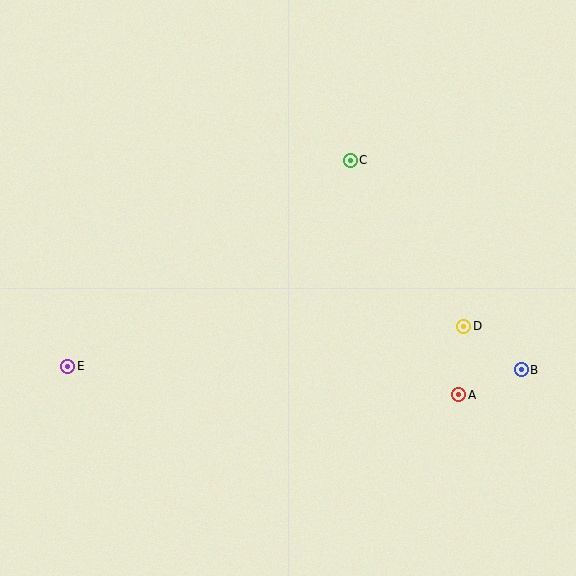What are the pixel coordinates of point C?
Point C is at (350, 160).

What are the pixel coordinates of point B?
Point B is at (521, 370).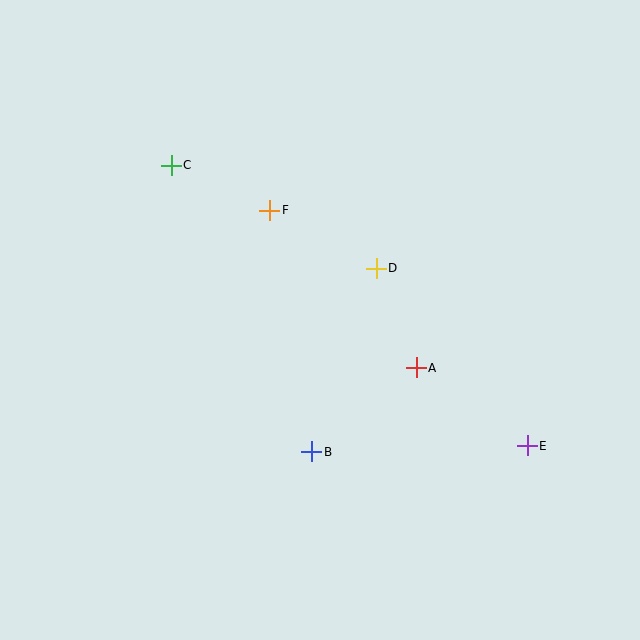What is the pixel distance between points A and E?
The distance between A and E is 136 pixels.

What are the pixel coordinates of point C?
Point C is at (171, 165).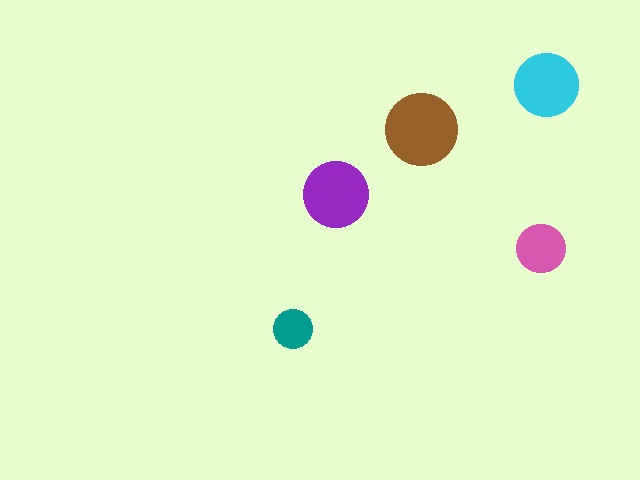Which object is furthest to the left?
The teal circle is leftmost.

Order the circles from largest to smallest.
the brown one, the purple one, the cyan one, the pink one, the teal one.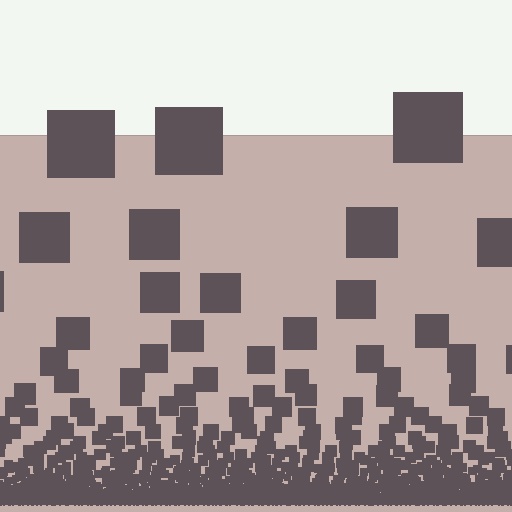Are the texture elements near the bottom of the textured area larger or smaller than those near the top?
Smaller. The gradient is inverted — elements near the bottom are smaller and denser.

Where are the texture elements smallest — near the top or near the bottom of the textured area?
Near the bottom.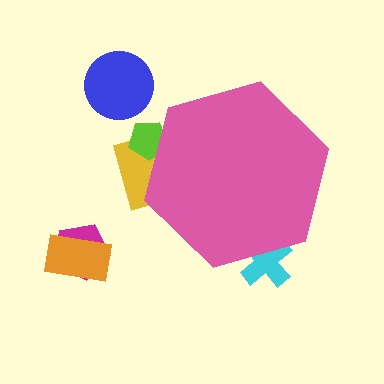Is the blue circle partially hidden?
No, the blue circle is fully visible.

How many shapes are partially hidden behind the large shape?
3 shapes are partially hidden.